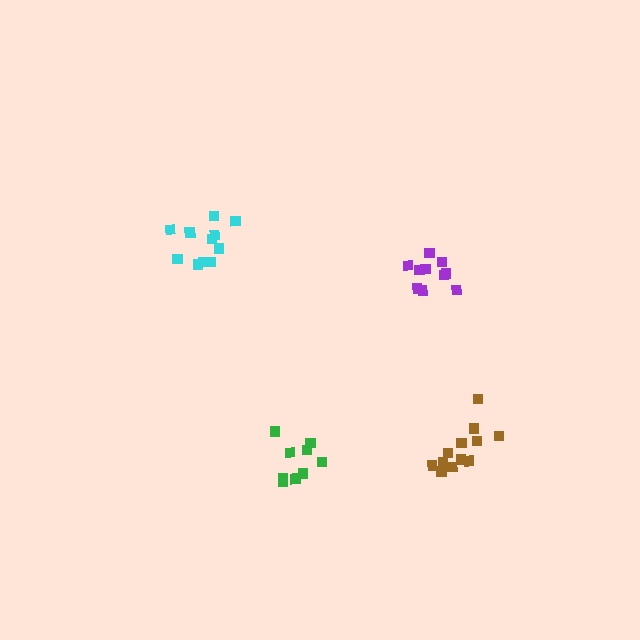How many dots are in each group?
Group 1: 12 dots, Group 2: 11 dots, Group 3: 9 dots, Group 4: 10 dots (42 total).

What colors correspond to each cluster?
The clusters are colored: brown, cyan, green, purple.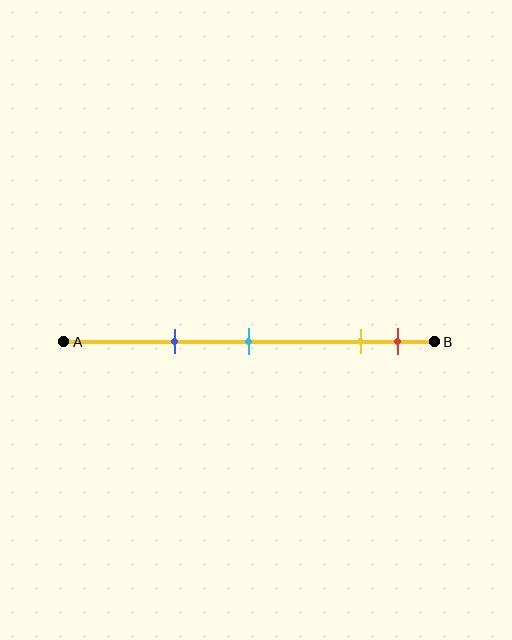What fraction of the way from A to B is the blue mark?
The blue mark is approximately 30% (0.3) of the way from A to B.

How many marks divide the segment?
There are 4 marks dividing the segment.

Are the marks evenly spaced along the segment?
No, the marks are not evenly spaced.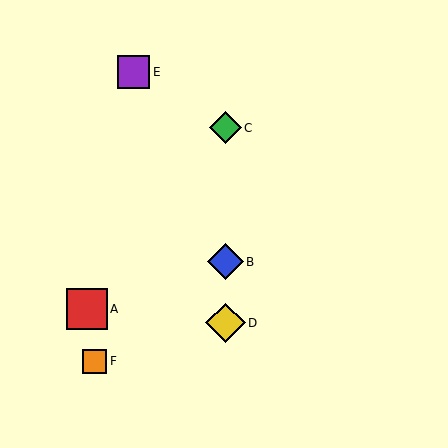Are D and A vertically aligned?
No, D is at x≈225 and A is at x≈87.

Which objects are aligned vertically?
Objects B, C, D are aligned vertically.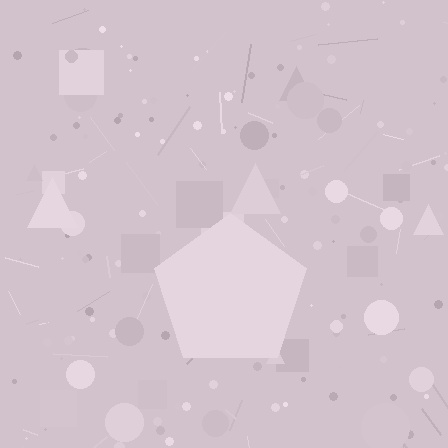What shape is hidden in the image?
A pentagon is hidden in the image.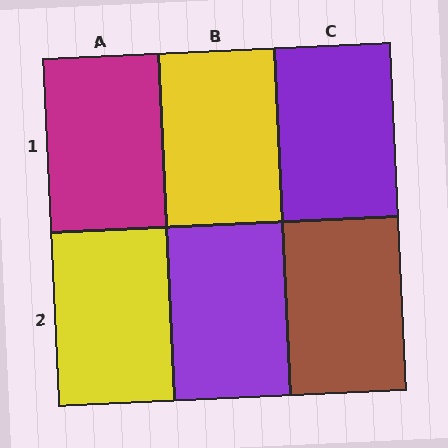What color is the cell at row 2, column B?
Purple.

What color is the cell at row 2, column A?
Yellow.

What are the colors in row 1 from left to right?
Magenta, yellow, purple.